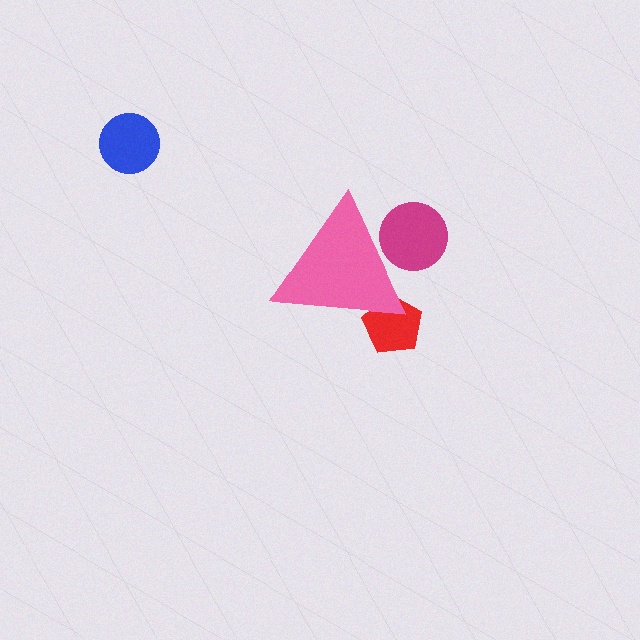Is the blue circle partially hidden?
No, the blue circle is fully visible.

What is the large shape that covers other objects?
A pink triangle.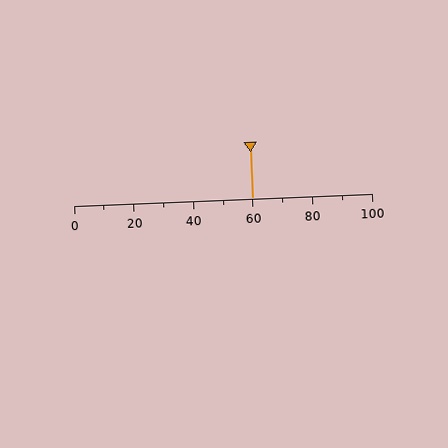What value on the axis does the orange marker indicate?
The marker indicates approximately 60.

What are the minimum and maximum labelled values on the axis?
The axis runs from 0 to 100.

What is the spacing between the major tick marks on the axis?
The major ticks are spaced 20 apart.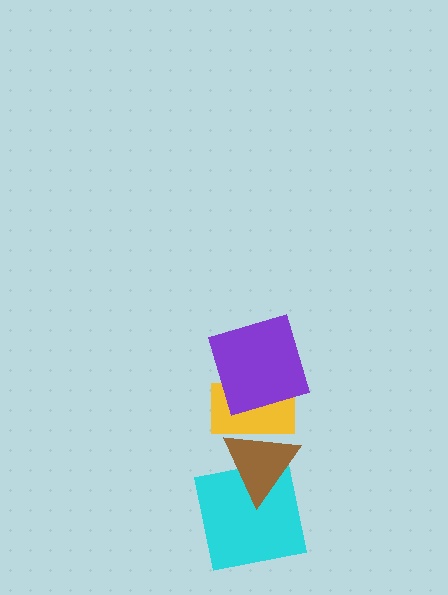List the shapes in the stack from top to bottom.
From top to bottom: the purple square, the yellow rectangle, the brown triangle, the cyan square.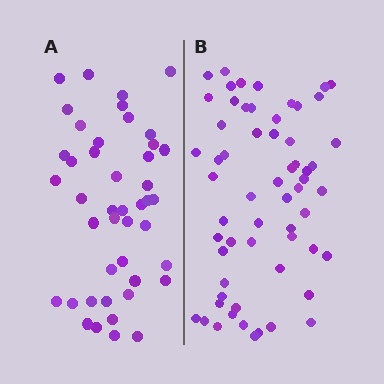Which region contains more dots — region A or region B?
Region B (the right region) has more dots.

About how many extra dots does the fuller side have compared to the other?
Region B has approximately 15 more dots than region A.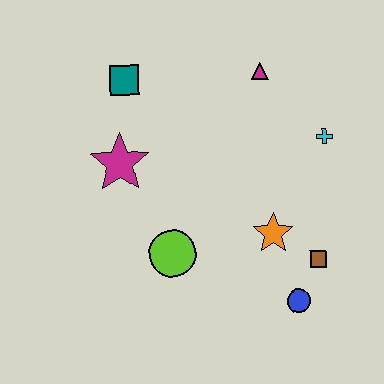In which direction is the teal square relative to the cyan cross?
The teal square is to the left of the cyan cross.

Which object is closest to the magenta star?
The teal square is closest to the magenta star.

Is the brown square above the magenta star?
No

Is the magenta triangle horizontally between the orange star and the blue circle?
No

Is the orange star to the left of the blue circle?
Yes